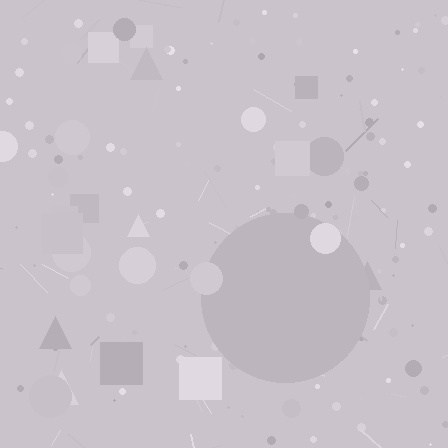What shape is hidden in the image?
A circle is hidden in the image.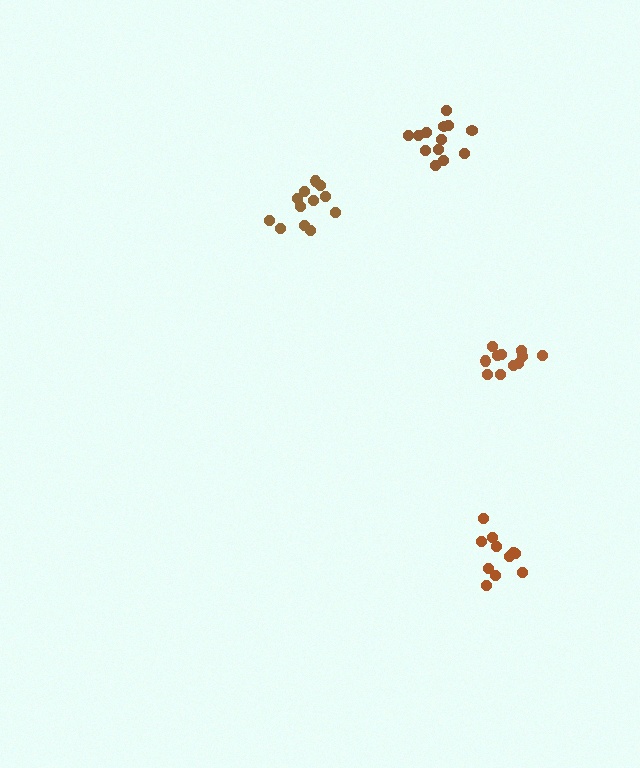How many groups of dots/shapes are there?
There are 4 groups.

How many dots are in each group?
Group 1: 11 dots, Group 2: 13 dots, Group 3: 11 dots, Group 4: 12 dots (47 total).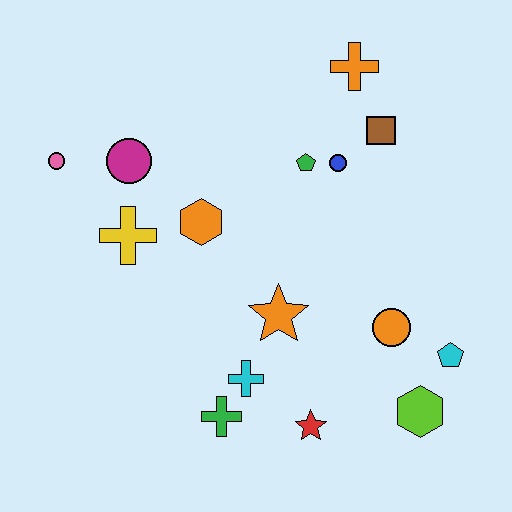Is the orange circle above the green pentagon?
No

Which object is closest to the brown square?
The blue circle is closest to the brown square.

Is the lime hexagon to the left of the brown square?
No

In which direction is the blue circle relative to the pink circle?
The blue circle is to the right of the pink circle.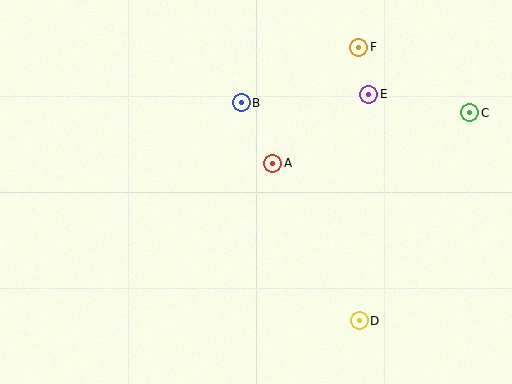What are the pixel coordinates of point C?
Point C is at (470, 113).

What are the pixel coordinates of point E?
Point E is at (369, 94).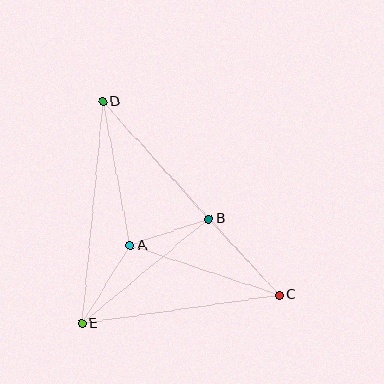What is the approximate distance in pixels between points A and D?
The distance between A and D is approximately 147 pixels.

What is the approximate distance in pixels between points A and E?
The distance between A and E is approximately 92 pixels.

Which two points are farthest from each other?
Points C and D are farthest from each other.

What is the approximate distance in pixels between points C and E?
The distance between C and E is approximately 199 pixels.